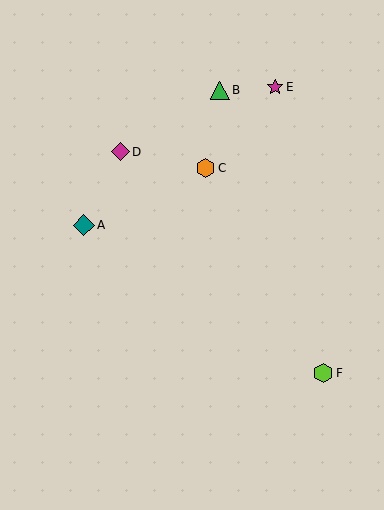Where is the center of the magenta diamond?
The center of the magenta diamond is at (120, 152).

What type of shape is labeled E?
Shape E is a magenta star.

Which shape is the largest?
The teal diamond (labeled A) is the largest.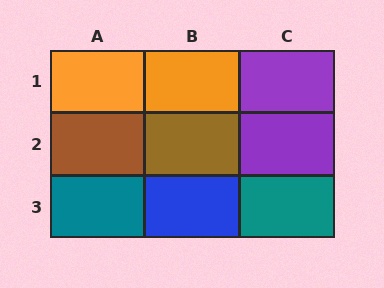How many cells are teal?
2 cells are teal.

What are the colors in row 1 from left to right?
Orange, orange, purple.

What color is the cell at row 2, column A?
Brown.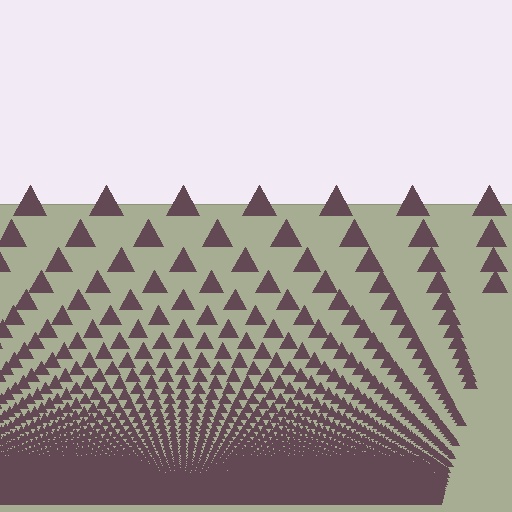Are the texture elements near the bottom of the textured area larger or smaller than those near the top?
Smaller. The gradient is inverted — elements near the bottom are smaller and denser.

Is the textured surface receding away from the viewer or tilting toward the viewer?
The surface appears to tilt toward the viewer. Texture elements get larger and sparser toward the top.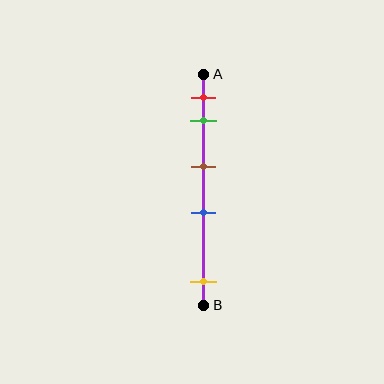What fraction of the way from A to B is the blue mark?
The blue mark is approximately 60% (0.6) of the way from A to B.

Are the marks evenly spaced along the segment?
No, the marks are not evenly spaced.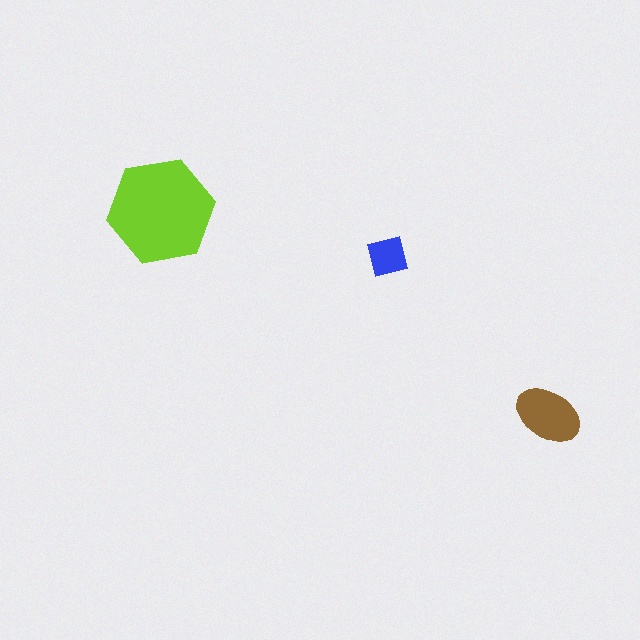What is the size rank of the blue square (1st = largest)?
3rd.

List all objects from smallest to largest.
The blue square, the brown ellipse, the lime hexagon.